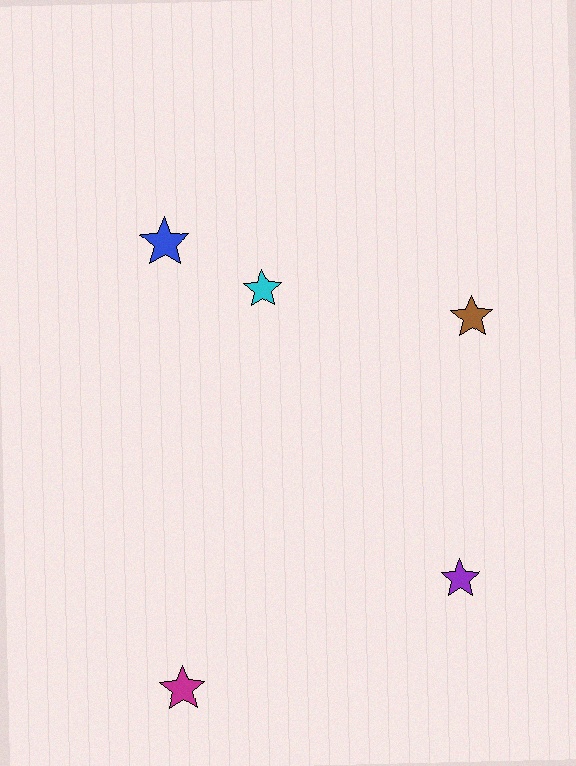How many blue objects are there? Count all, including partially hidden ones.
There is 1 blue object.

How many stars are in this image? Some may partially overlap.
There are 5 stars.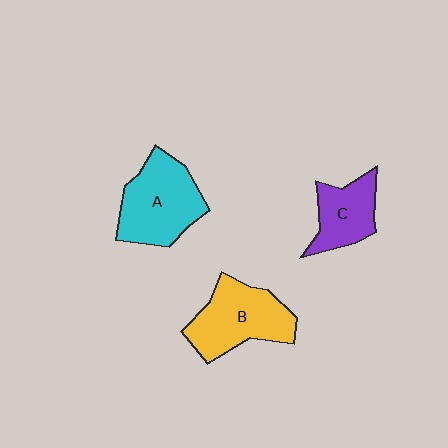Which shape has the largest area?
Shape A (cyan).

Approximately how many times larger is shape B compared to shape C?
Approximately 1.5 times.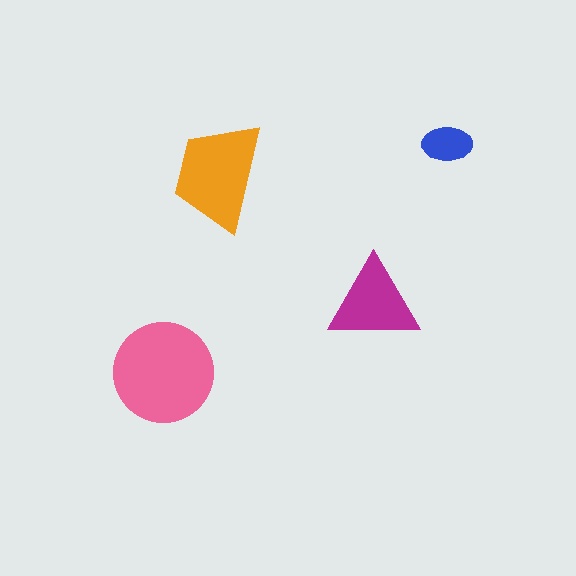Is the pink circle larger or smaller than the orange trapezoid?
Larger.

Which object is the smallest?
The blue ellipse.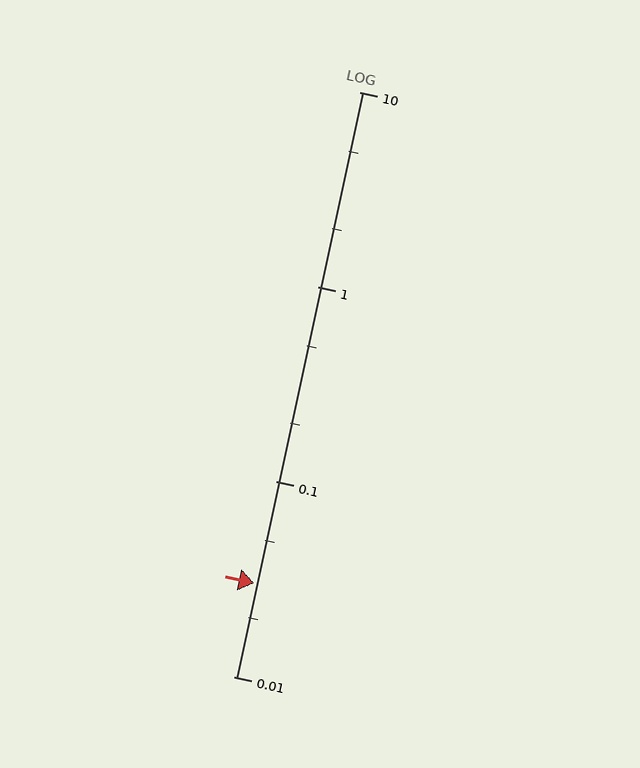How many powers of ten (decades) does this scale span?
The scale spans 3 decades, from 0.01 to 10.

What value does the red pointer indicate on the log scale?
The pointer indicates approximately 0.03.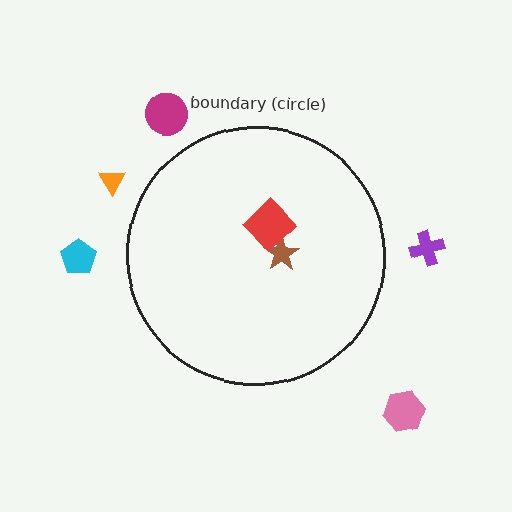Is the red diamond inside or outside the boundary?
Inside.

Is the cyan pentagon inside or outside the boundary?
Outside.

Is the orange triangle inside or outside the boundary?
Outside.